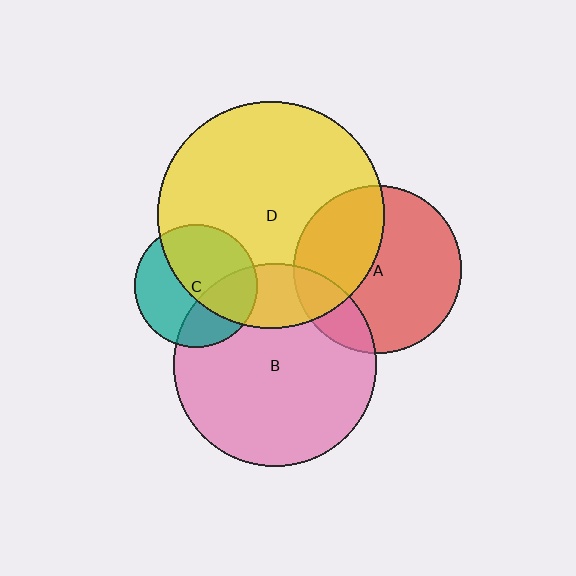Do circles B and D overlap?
Yes.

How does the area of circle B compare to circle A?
Approximately 1.5 times.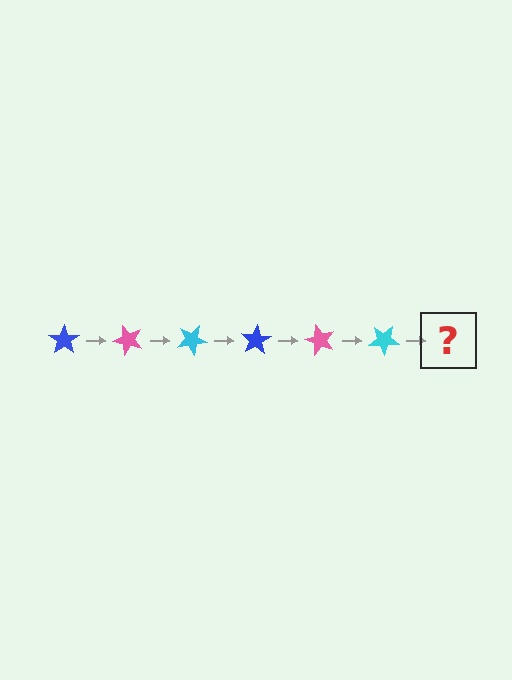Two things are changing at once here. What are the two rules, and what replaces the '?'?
The two rules are that it rotates 50 degrees each step and the color cycles through blue, pink, and cyan. The '?' should be a blue star, rotated 300 degrees from the start.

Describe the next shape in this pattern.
It should be a blue star, rotated 300 degrees from the start.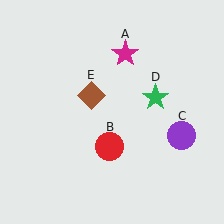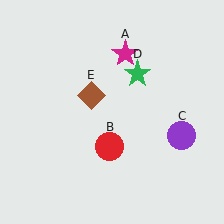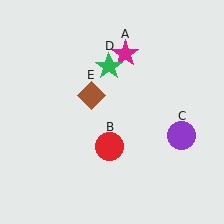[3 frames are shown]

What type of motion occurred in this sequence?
The green star (object D) rotated counterclockwise around the center of the scene.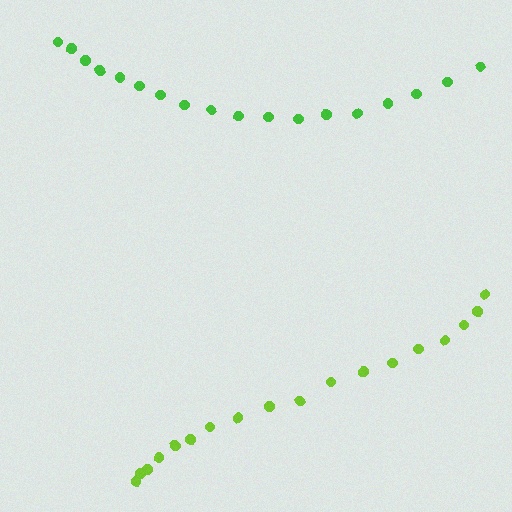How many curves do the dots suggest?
There are 2 distinct paths.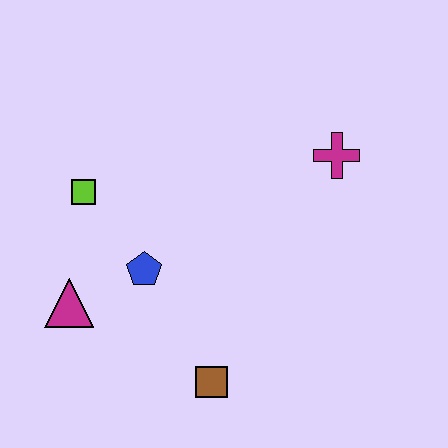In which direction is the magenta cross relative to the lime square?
The magenta cross is to the right of the lime square.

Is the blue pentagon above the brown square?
Yes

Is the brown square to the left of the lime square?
No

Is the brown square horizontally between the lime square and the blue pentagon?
No